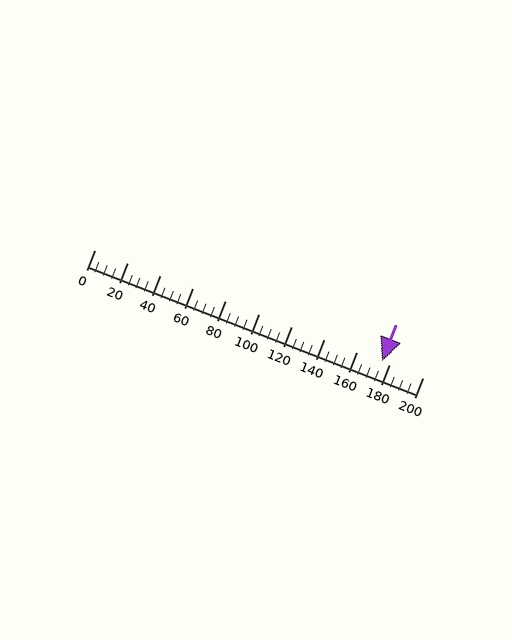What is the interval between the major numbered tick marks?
The major tick marks are spaced 20 units apart.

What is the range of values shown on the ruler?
The ruler shows values from 0 to 200.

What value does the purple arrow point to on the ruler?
The purple arrow points to approximately 175.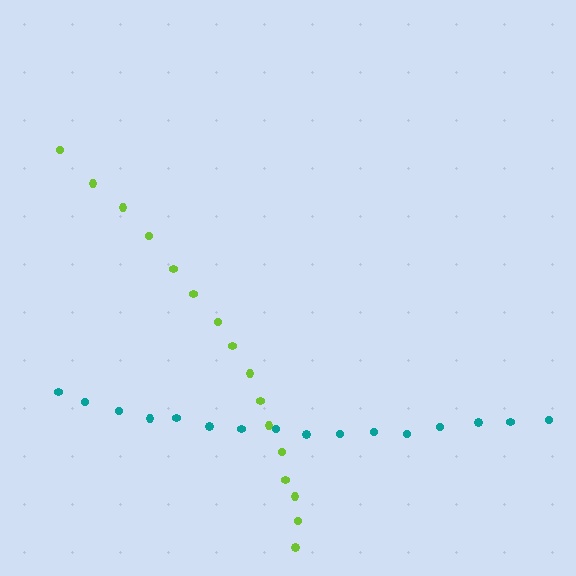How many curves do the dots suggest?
There are 2 distinct paths.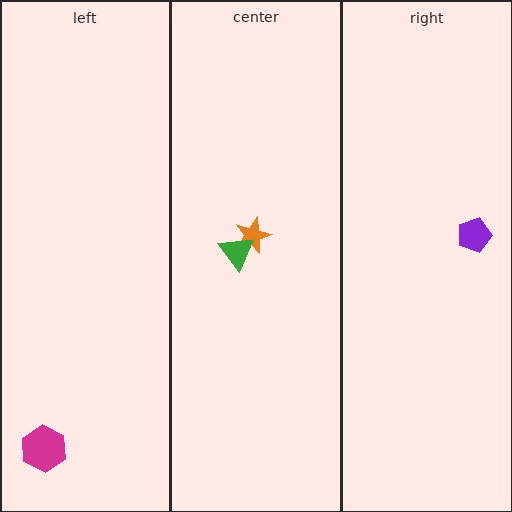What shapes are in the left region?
The magenta hexagon.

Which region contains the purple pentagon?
The right region.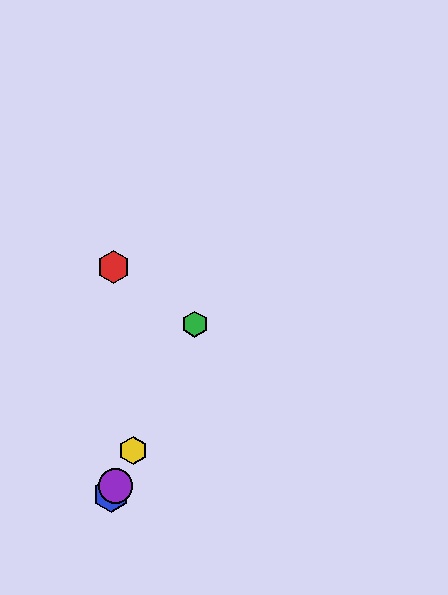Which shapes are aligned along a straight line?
The blue hexagon, the green hexagon, the yellow hexagon, the purple circle are aligned along a straight line.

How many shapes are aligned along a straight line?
4 shapes (the blue hexagon, the green hexagon, the yellow hexagon, the purple circle) are aligned along a straight line.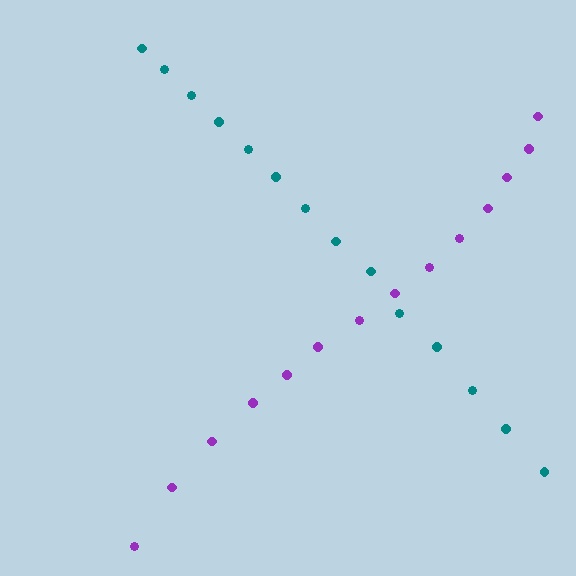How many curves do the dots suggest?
There are 2 distinct paths.